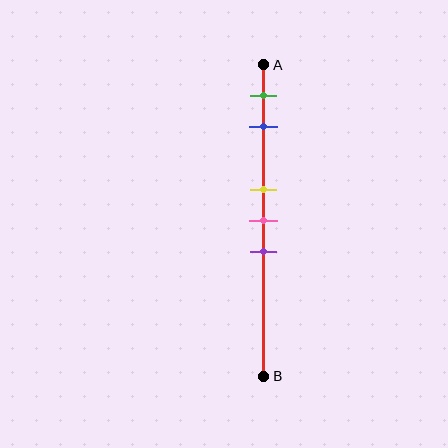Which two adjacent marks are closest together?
The yellow and pink marks are the closest adjacent pair.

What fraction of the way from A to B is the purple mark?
The purple mark is approximately 60% (0.6) of the way from A to B.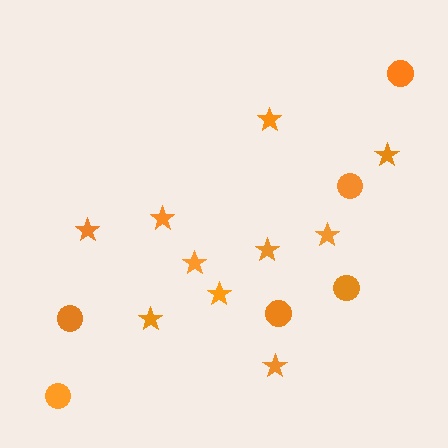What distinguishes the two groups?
There are 2 groups: one group of circles (6) and one group of stars (10).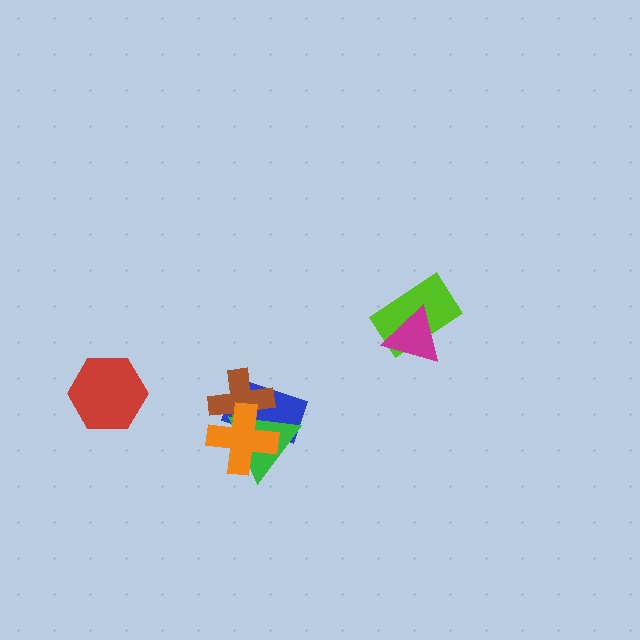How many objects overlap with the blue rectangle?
3 objects overlap with the blue rectangle.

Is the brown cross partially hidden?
Yes, it is partially covered by another shape.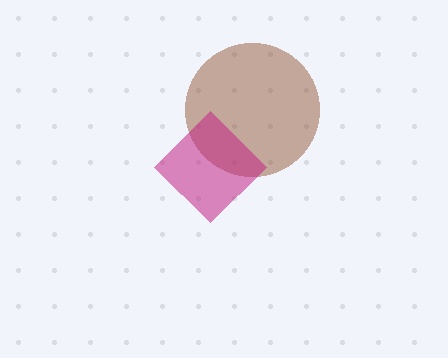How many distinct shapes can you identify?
There are 2 distinct shapes: a brown circle, a magenta diamond.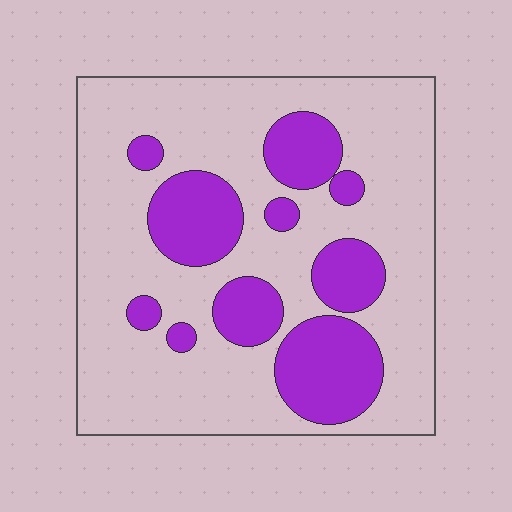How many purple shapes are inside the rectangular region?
10.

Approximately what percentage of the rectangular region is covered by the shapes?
Approximately 25%.